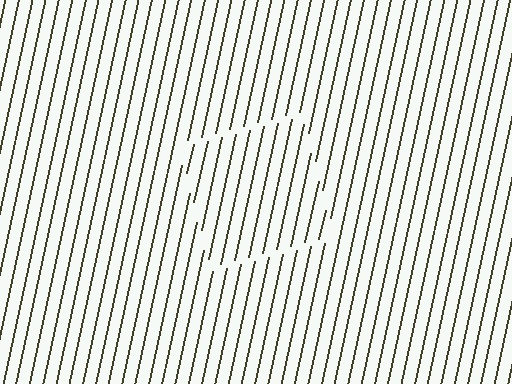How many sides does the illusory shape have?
4 sides — the line-ends trace a square.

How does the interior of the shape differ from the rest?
The interior of the shape contains the same grating, shifted by half a period — the contour is defined by the phase discontinuity where line-ends from the inner and outer gratings abut.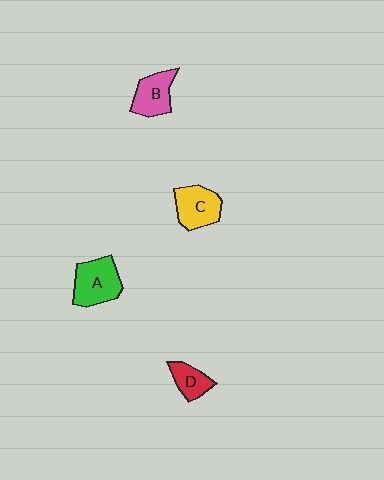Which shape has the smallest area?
Shape D (red).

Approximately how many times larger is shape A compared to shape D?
Approximately 1.8 times.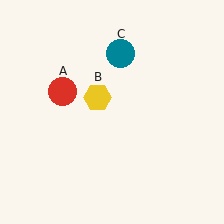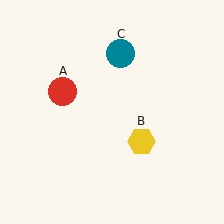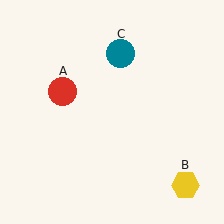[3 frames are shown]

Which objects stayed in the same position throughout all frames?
Red circle (object A) and teal circle (object C) remained stationary.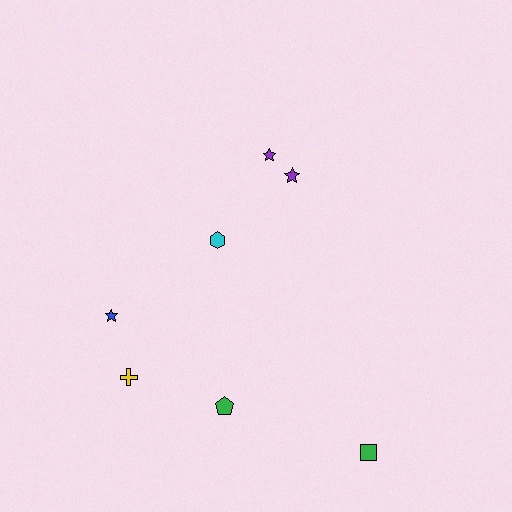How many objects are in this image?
There are 7 objects.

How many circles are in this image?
There are no circles.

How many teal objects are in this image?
There are no teal objects.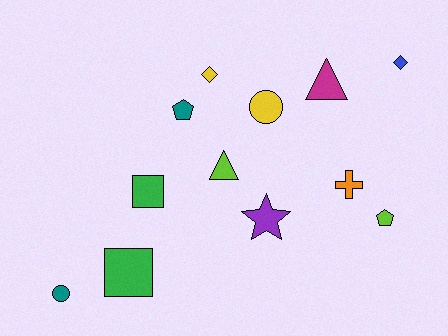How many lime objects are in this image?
There are 2 lime objects.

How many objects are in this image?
There are 12 objects.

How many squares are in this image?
There are 2 squares.